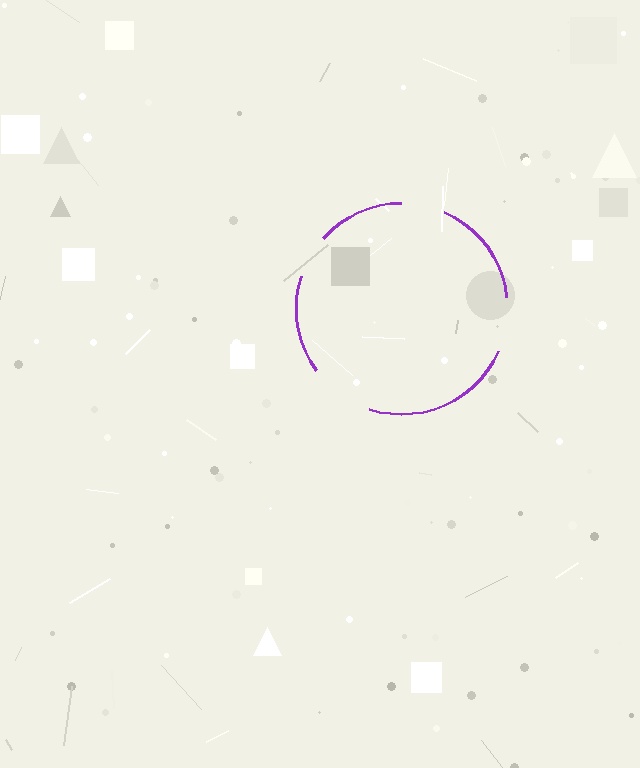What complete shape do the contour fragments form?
The contour fragments form a circle.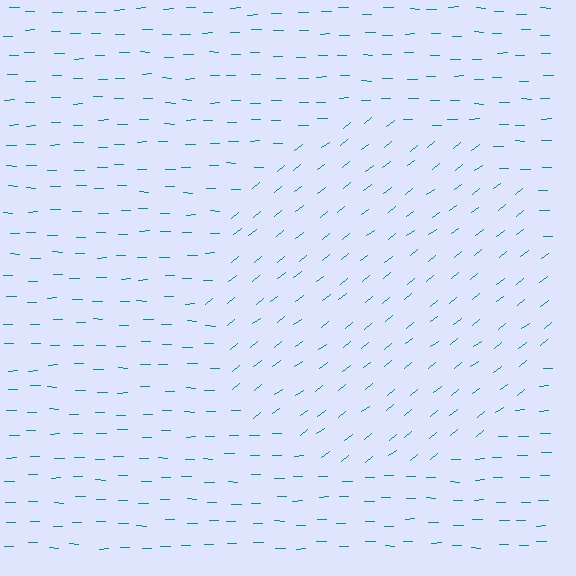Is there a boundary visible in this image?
Yes, there is a texture boundary formed by a change in line orientation.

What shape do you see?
I see a circle.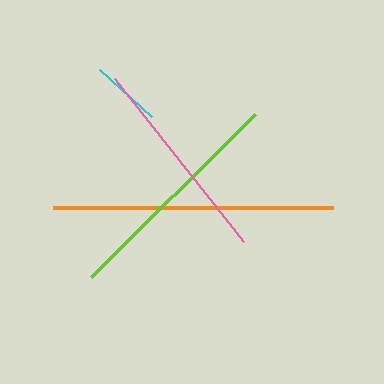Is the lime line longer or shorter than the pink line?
The lime line is longer than the pink line.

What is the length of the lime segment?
The lime segment is approximately 231 pixels long.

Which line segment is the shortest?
The cyan line is the shortest at approximately 70 pixels.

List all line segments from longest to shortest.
From longest to shortest: orange, lime, pink, cyan.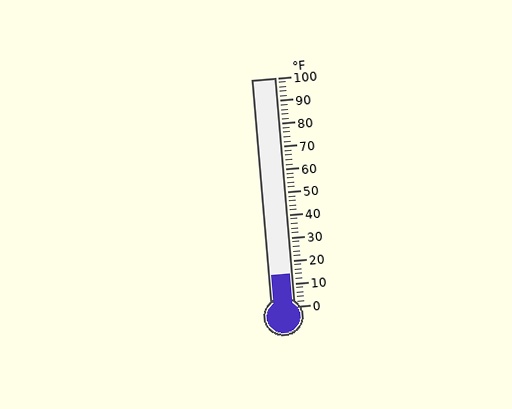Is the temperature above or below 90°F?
The temperature is below 90°F.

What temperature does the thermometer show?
The thermometer shows approximately 14°F.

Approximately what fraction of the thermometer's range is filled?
The thermometer is filled to approximately 15% of its range.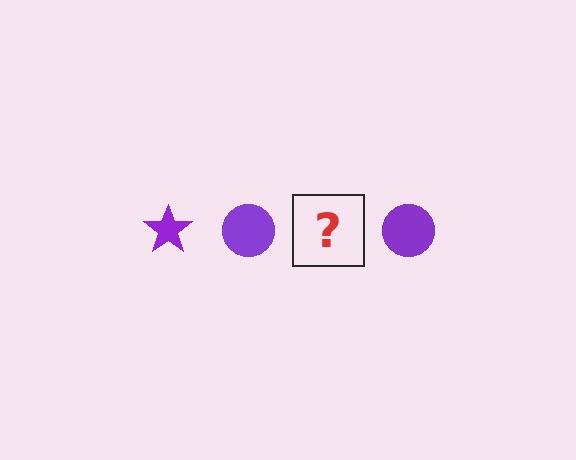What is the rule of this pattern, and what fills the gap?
The rule is that the pattern cycles through star, circle shapes in purple. The gap should be filled with a purple star.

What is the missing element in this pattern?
The missing element is a purple star.